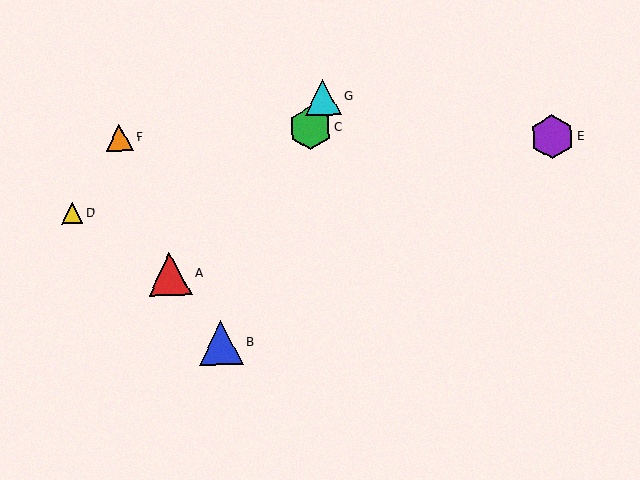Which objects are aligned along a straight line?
Objects B, C, G are aligned along a straight line.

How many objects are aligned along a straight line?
3 objects (B, C, G) are aligned along a straight line.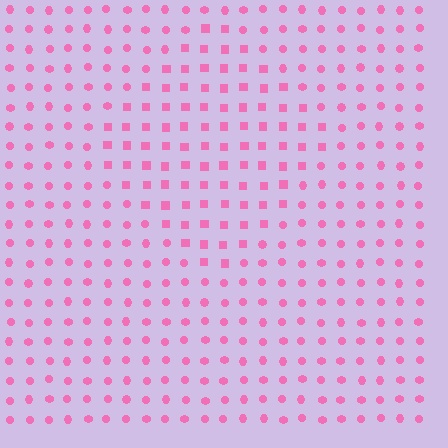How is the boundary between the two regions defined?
The boundary is defined by a change in element shape: squares inside vs. circles outside. All elements share the same color and spacing.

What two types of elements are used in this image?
The image uses squares inside the diamond region and circles outside it.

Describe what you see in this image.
The image is filled with small pink elements arranged in a uniform grid. A diamond-shaped region contains squares, while the surrounding area contains circles. The boundary is defined purely by the change in element shape.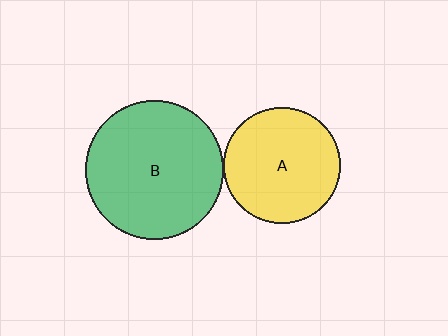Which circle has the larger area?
Circle B (green).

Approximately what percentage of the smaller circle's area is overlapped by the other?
Approximately 5%.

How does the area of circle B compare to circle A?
Approximately 1.4 times.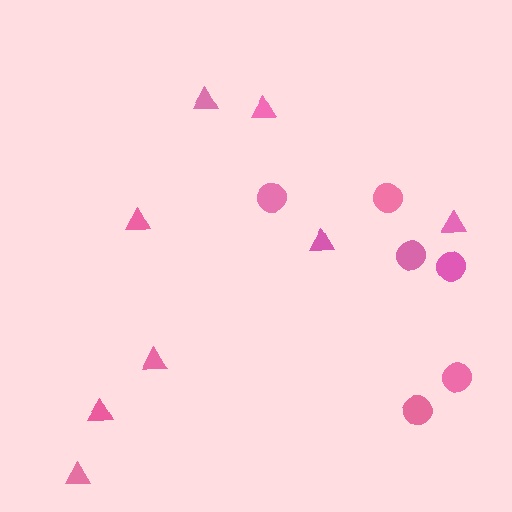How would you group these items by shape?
There are 2 groups: one group of triangles (8) and one group of circles (6).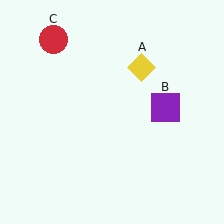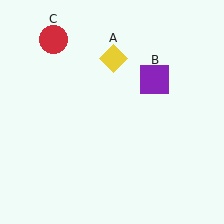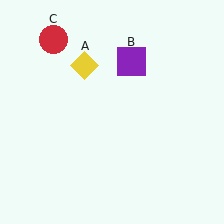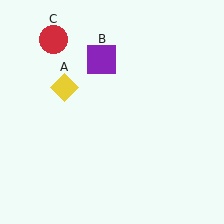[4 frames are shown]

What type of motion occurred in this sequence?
The yellow diamond (object A), purple square (object B) rotated counterclockwise around the center of the scene.